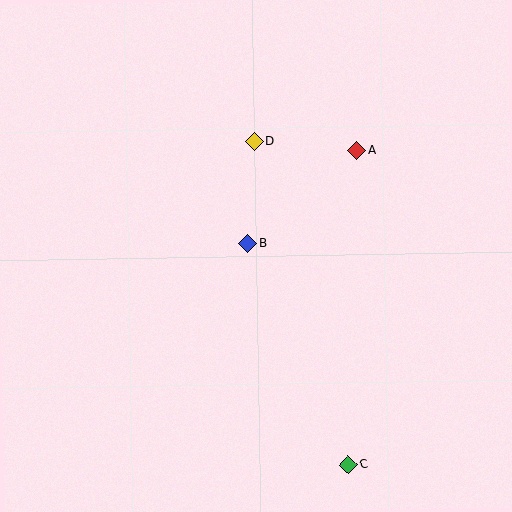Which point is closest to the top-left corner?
Point D is closest to the top-left corner.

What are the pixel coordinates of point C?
Point C is at (348, 464).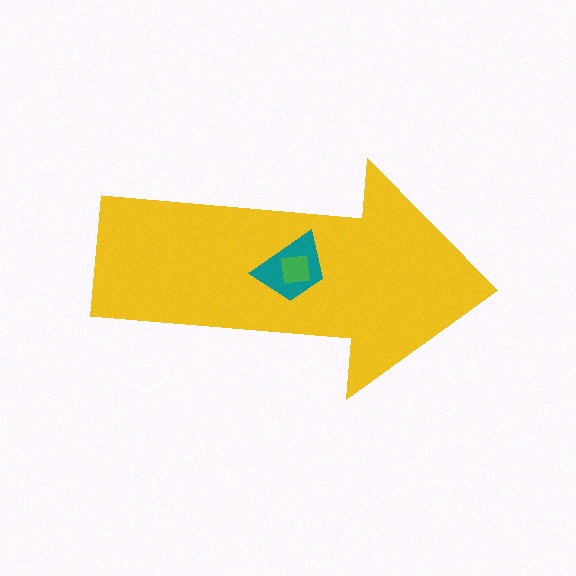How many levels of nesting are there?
3.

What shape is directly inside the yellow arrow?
The teal trapezoid.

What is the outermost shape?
The yellow arrow.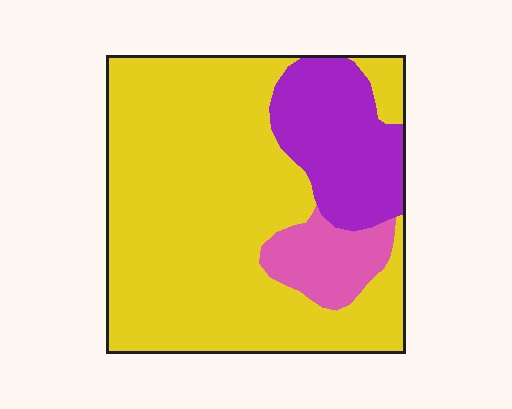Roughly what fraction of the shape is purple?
Purple covers around 20% of the shape.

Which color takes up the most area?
Yellow, at roughly 70%.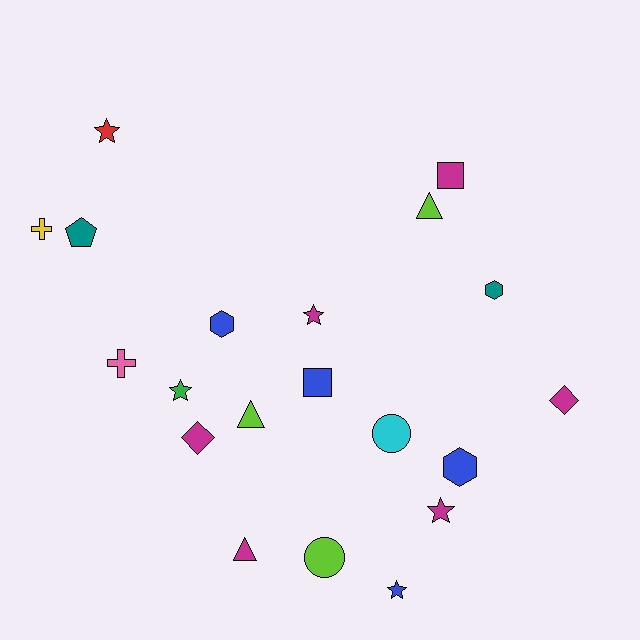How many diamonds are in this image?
There are 2 diamonds.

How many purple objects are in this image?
There are no purple objects.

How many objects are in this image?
There are 20 objects.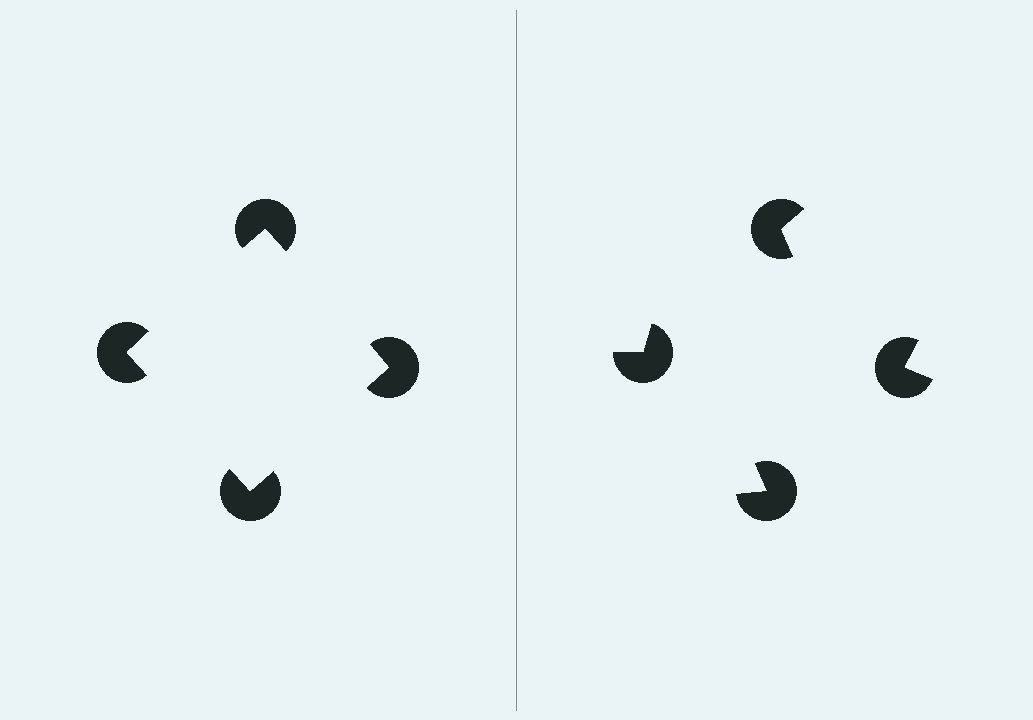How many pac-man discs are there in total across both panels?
8 — 4 on each side.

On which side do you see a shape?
An illusory square appears on the left side. On the right side the wedge cuts are rotated, so no coherent shape forms.